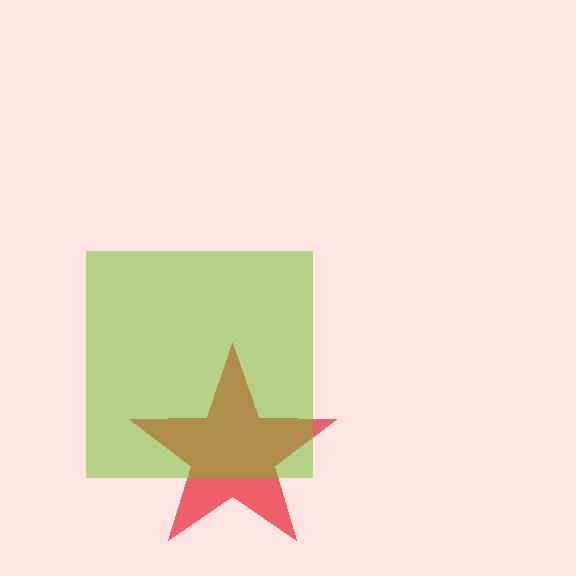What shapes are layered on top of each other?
The layered shapes are: a red star, a lime square.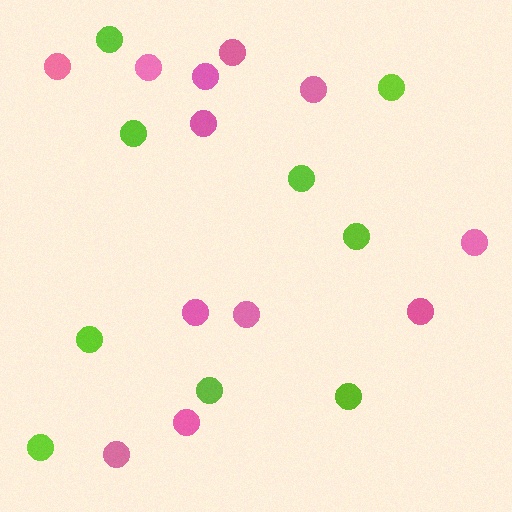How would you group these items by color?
There are 2 groups: one group of pink circles (12) and one group of lime circles (9).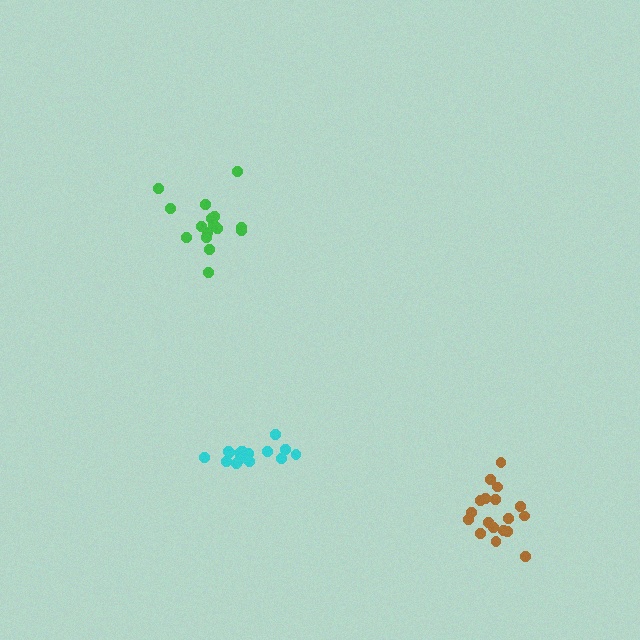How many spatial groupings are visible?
There are 3 spatial groupings.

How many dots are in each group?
Group 1: 16 dots, Group 2: 18 dots, Group 3: 17 dots (51 total).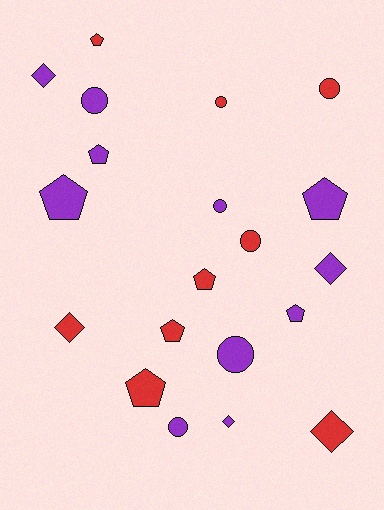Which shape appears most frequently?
Pentagon, with 8 objects.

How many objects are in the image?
There are 20 objects.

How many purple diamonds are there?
There are 3 purple diamonds.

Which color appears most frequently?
Purple, with 11 objects.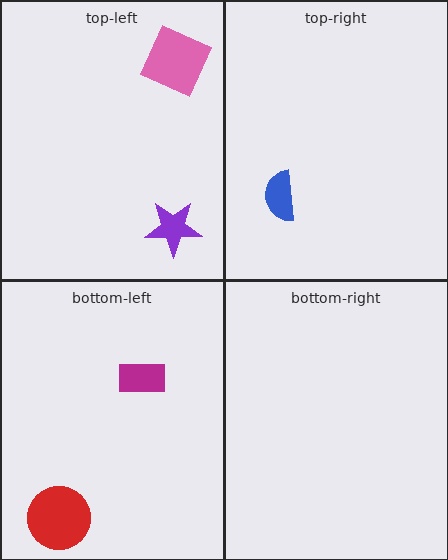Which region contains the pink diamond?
The top-left region.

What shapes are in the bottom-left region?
The magenta rectangle, the red circle.